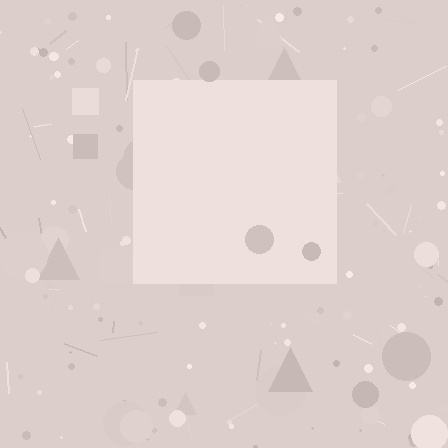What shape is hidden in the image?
A square is hidden in the image.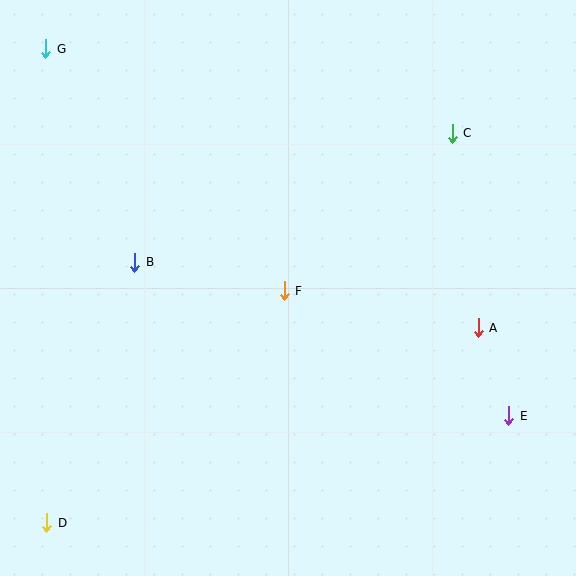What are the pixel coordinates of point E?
Point E is at (509, 416).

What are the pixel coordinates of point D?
Point D is at (47, 523).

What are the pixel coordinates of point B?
Point B is at (135, 262).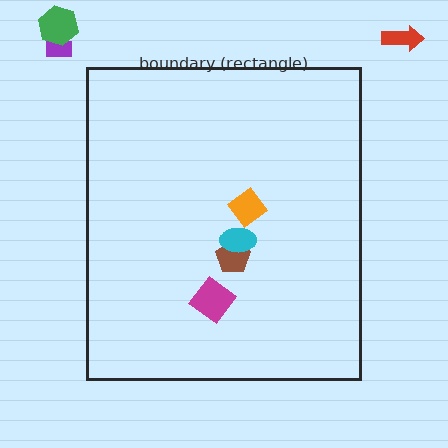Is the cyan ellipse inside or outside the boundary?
Inside.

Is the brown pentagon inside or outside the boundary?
Inside.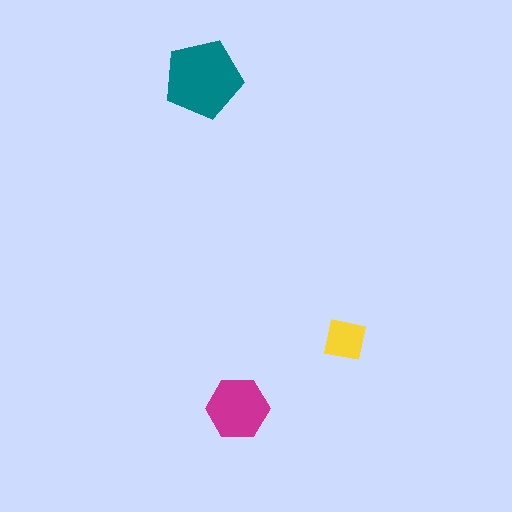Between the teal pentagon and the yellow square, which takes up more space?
The teal pentagon.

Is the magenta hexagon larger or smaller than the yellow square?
Larger.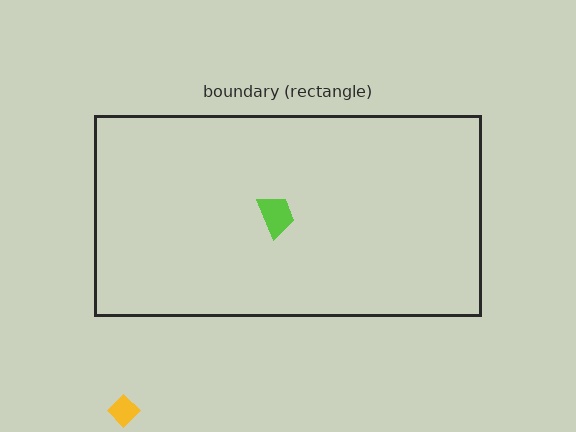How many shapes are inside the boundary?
1 inside, 1 outside.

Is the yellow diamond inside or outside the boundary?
Outside.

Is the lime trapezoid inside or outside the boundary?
Inside.